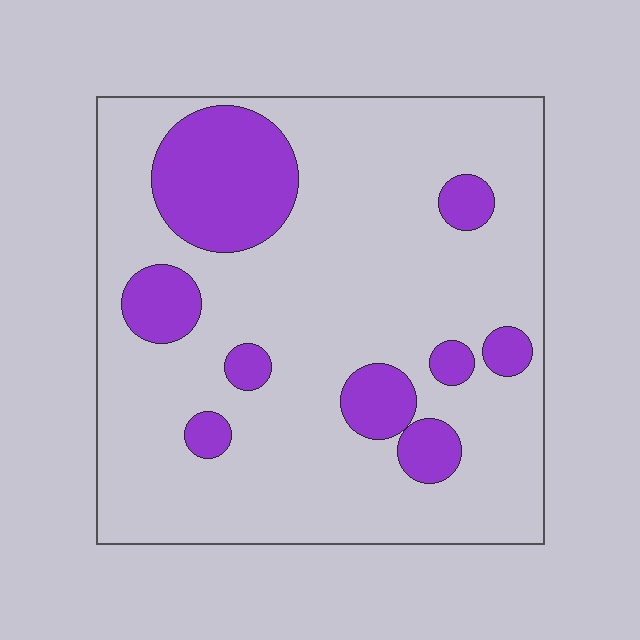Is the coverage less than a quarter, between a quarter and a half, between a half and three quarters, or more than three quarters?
Less than a quarter.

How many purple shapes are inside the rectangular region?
9.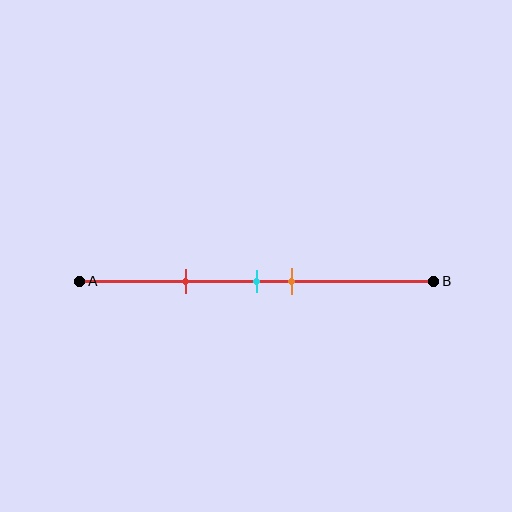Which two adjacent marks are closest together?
The cyan and orange marks are the closest adjacent pair.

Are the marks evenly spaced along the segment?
No, the marks are not evenly spaced.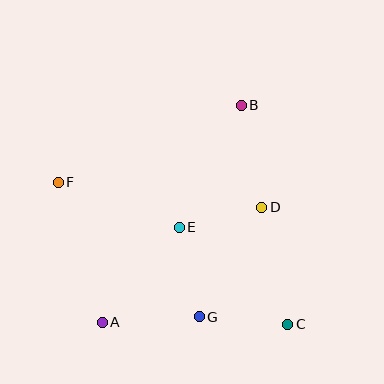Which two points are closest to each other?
Points D and E are closest to each other.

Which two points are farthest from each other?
Points C and F are farthest from each other.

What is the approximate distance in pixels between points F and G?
The distance between F and G is approximately 195 pixels.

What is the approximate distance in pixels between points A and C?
The distance between A and C is approximately 185 pixels.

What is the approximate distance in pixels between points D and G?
The distance between D and G is approximately 126 pixels.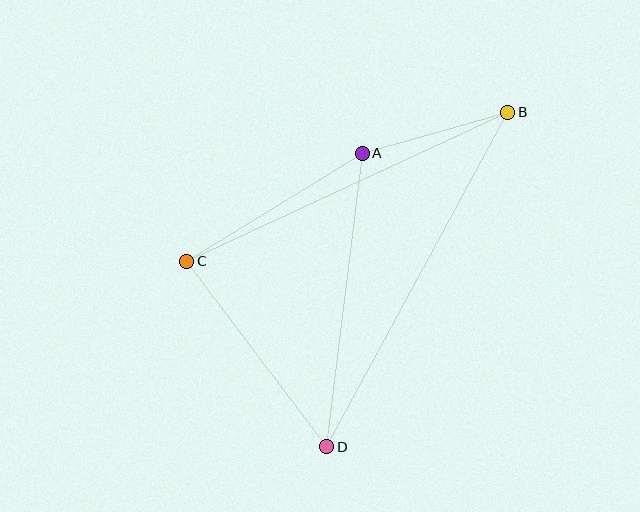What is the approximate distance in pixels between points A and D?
The distance between A and D is approximately 296 pixels.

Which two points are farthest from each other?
Points B and D are farthest from each other.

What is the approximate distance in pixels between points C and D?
The distance between C and D is approximately 232 pixels.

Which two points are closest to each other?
Points A and B are closest to each other.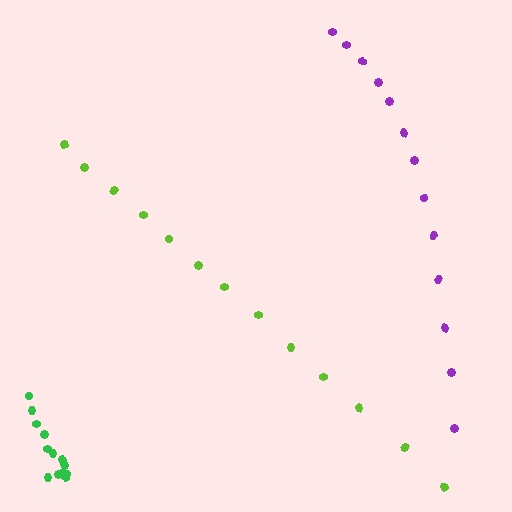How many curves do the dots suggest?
There are 3 distinct paths.